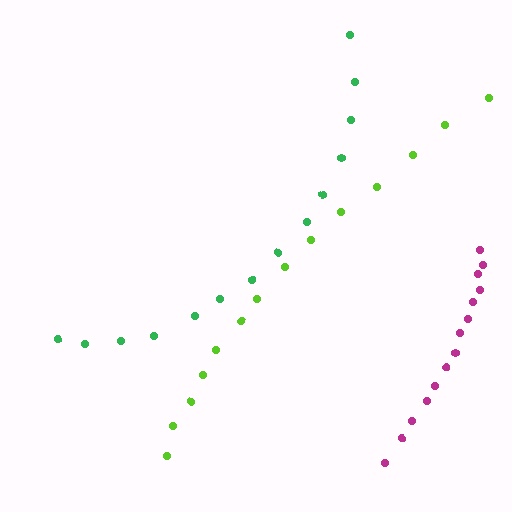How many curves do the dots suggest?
There are 3 distinct paths.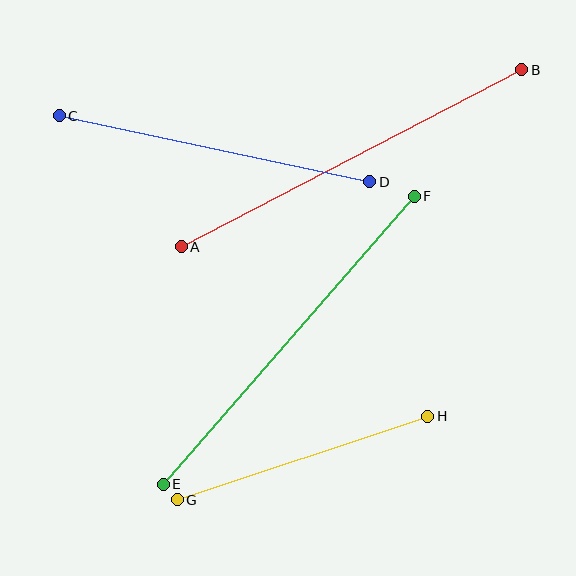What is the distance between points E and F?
The distance is approximately 382 pixels.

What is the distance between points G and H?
The distance is approximately 264 pixels.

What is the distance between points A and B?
The distance is approximately 384 pixels.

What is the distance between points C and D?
The distance is approximately 317 pixels.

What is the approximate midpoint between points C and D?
The midpoint is at approximately (214, 149) pixels.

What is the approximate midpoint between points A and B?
The midpoint is at approximately (351, 158) pixels.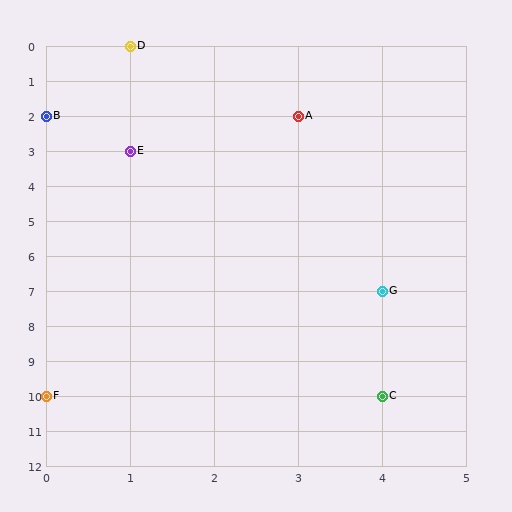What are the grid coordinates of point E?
Point E is at grid coordinates (1, 3).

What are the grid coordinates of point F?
Point F is at grid coordinates (0, 10).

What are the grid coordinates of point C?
Point C is at grid coordinates (4, 10).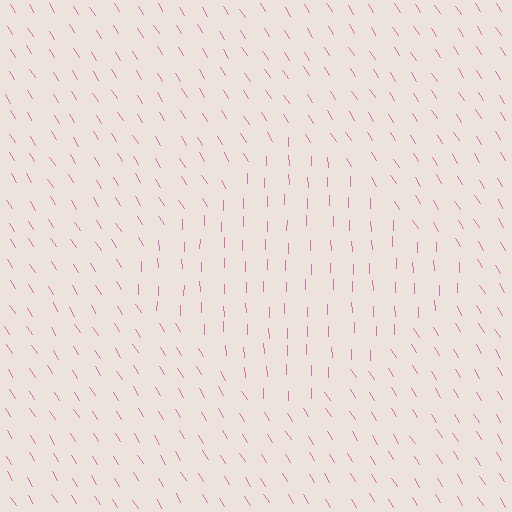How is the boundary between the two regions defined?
The boundary is defined purely by a change in line orientation (approximately 31 degrees difference). All lines are the same color and thickness.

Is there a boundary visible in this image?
Yes, there is a texture boundary formed by a change in line orientation.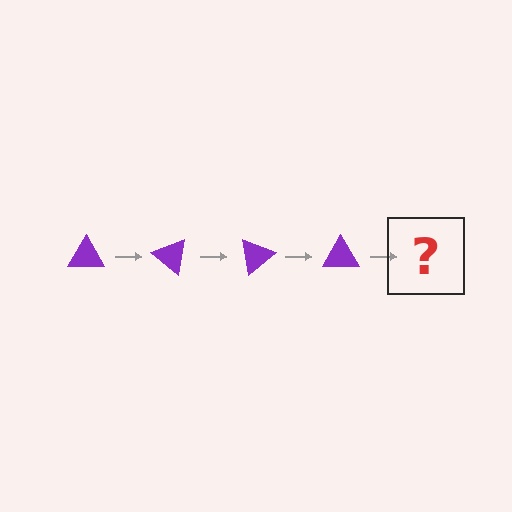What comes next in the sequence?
The next element should be a purple triangle rotated 160 degrees.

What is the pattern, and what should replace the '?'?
The pattern is that the triangle rotates 40 degrees each step. The '?' should be a purple triangle rotated 160 degrees.